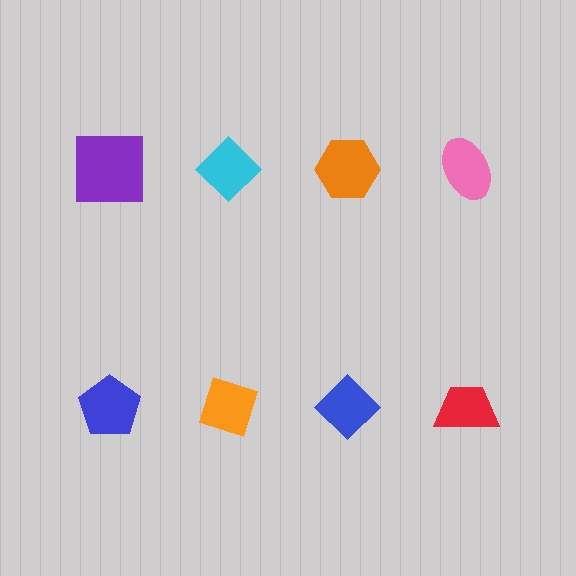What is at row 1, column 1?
A purple square.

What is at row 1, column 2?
A cyan diamond.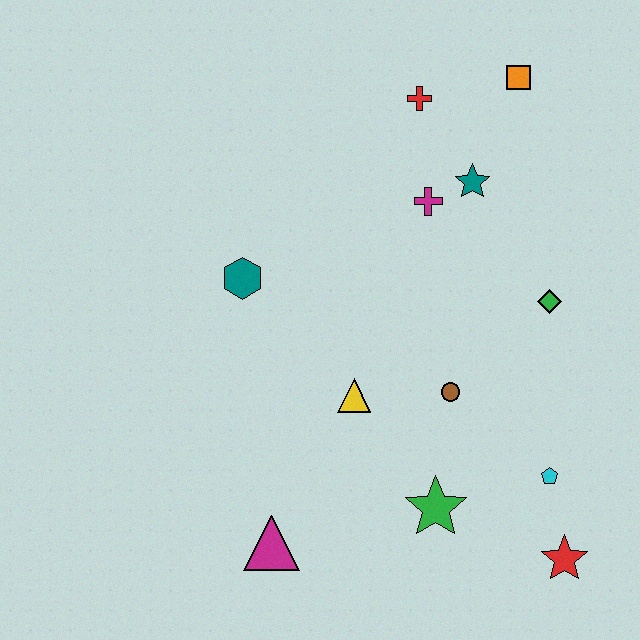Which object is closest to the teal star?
The magenta cross is closest to the teal star.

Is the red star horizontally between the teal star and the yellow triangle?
No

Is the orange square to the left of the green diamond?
Yes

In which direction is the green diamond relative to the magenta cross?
The green diamond is to the right of the magenta cross.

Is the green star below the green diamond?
Yes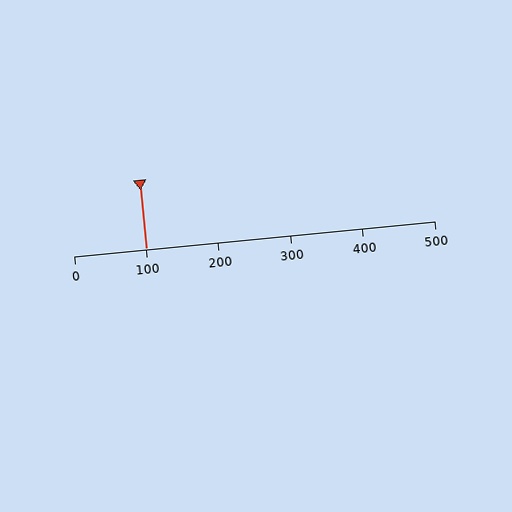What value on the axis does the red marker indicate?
The marker indicates approximately 100.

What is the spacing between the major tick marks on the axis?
The major ticks are spaced 100 apart.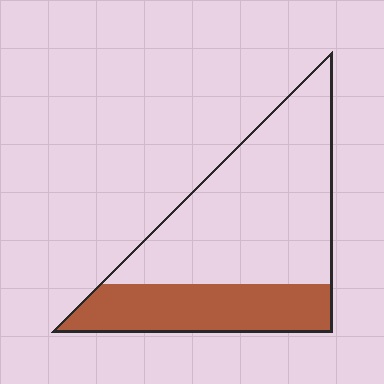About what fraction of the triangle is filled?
About one third (1/3).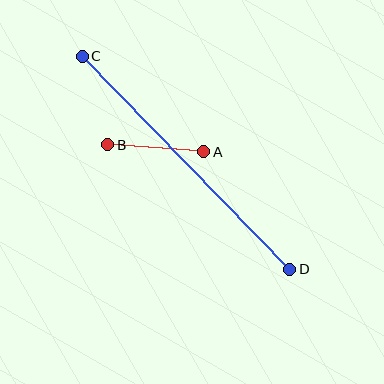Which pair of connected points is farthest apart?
Points C and D are farthest apart.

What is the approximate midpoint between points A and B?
The midpoint is at approximately (156, 148) pixels.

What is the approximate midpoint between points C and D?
The midpoint is at approximately (186, 163) pixels.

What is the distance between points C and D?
The distance is approximately 297 pixels.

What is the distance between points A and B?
The distance is approximately 96 pixels.